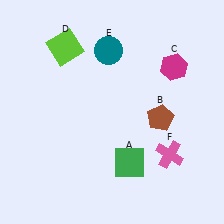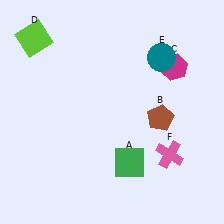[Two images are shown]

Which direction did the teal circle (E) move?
The teal circle (E) moved right.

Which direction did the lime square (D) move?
The lime square (D) moved left.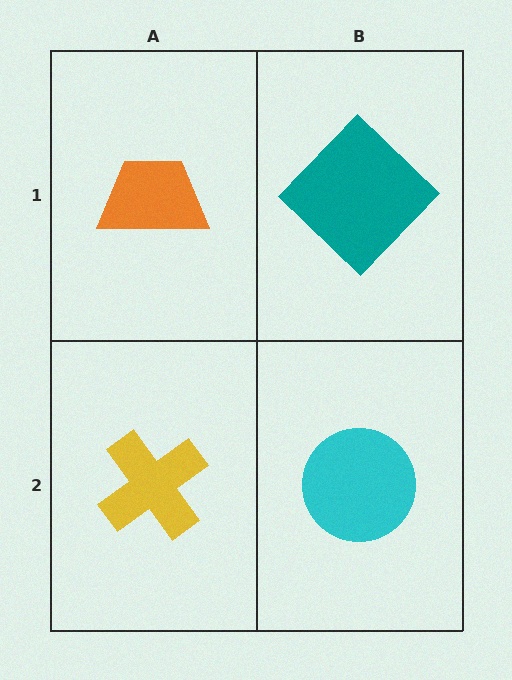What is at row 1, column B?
A teal diamond.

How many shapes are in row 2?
2 shapes.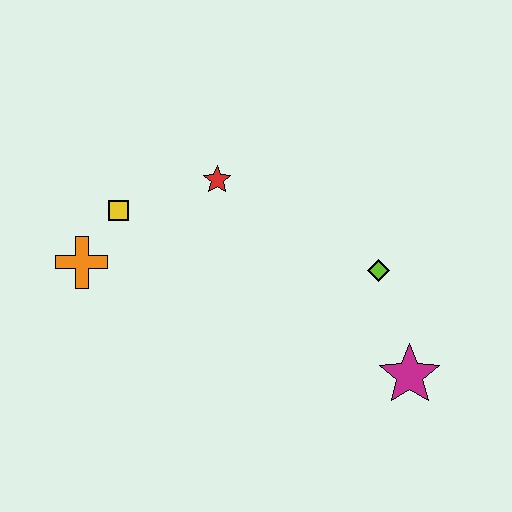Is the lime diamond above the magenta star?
Yes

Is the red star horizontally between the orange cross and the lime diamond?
Yes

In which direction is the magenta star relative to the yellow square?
The magenta star is to the right of the yellow square.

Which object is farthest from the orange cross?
The magenta star is farthest from the orange cross.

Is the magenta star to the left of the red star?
No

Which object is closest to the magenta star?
The lime diamond is closest to the magenta star.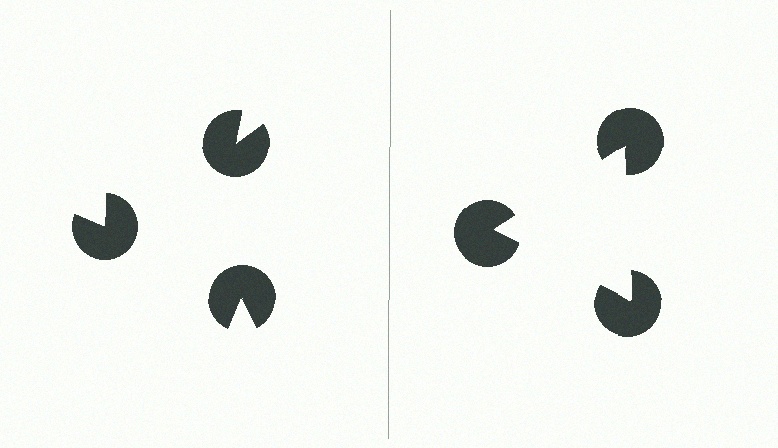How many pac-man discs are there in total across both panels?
6 — 3 on each side.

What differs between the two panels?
The pac-man discs are positioned identically on both sides; only the wedge orientations differ. On the right they align to a triangle; on the left they are misaligned.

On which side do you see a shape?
An illusory triangle appears on the right side. On the left side the wedge cuts are rotated, so no coherent shape forms.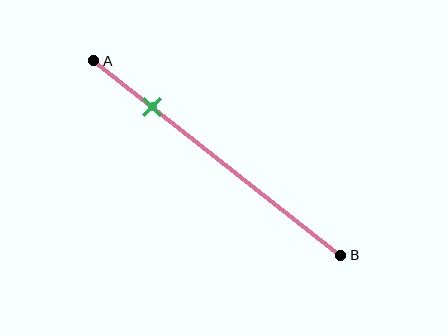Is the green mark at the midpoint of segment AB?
No, the mark is at about 25% from A, not at the 50% midpoint.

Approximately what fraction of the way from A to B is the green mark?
The green mark is approximately 25% of the way from A to B.